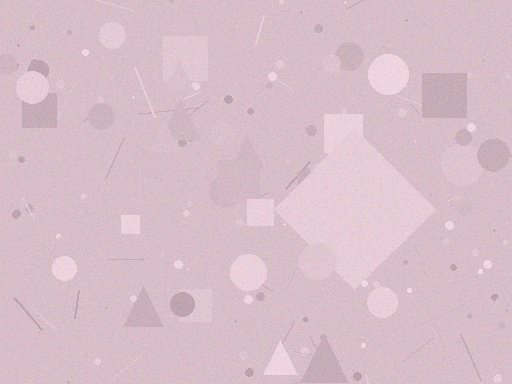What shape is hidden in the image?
A diamond is hidden in the image.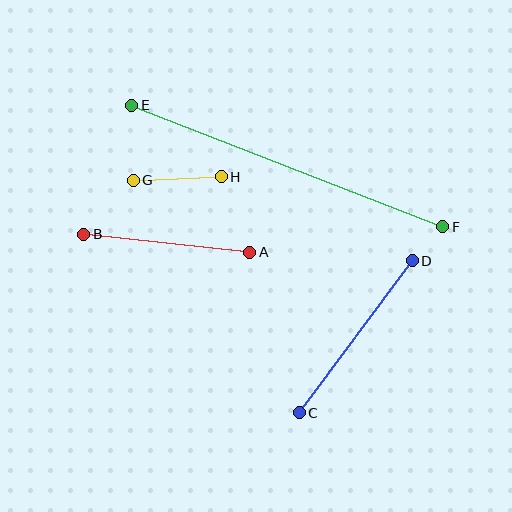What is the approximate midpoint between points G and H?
The midpoint is at approximately (177, 179) pixels.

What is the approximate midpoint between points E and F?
The midpoint is at approximately (287, 166) pixels.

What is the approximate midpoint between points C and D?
The midpoint is at approximately (356, 337) pixels.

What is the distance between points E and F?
The distance is approximately 334 pixels.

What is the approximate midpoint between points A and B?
The midpoint is at approximately (167, 243) pixels.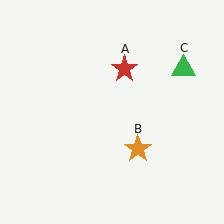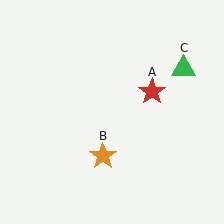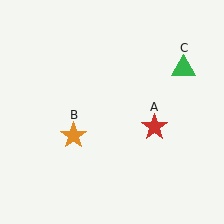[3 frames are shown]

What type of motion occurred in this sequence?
The red star (object A), orange star (object B) rotated clockwise around the center of the scene.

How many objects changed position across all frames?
2 objects changed position: red star (object A), orange star (object B).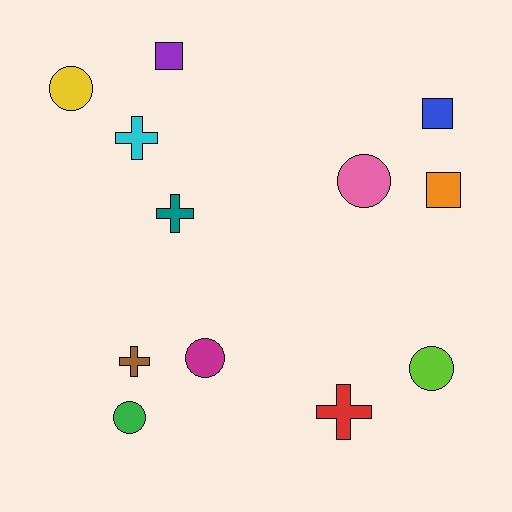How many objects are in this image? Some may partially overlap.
There are 12 objects.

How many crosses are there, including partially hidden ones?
There are 4 crosses.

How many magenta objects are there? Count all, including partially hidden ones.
There is 1 magenta object.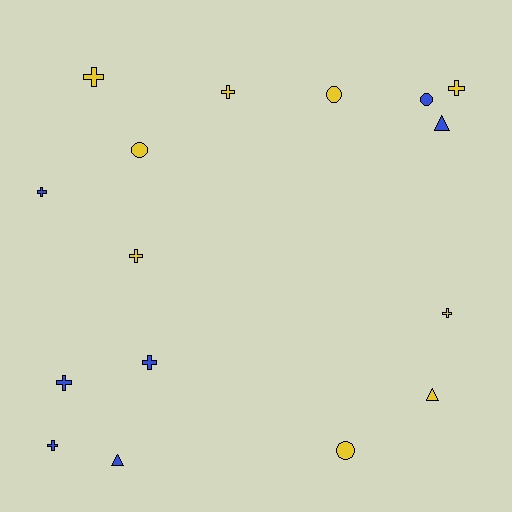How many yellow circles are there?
There are 3 yellow circles.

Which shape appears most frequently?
Cross, with 9 objects.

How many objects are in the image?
There are 16 objects.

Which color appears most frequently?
Yellow, with 9 objects.